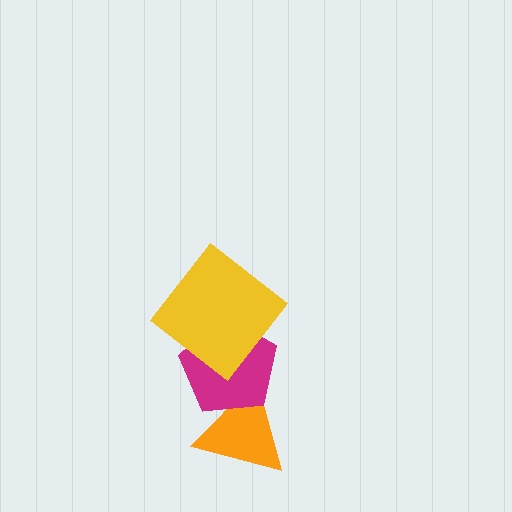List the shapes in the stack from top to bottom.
From top to bottom: the yellow diamond, the magenta pentagon, the orange triangle.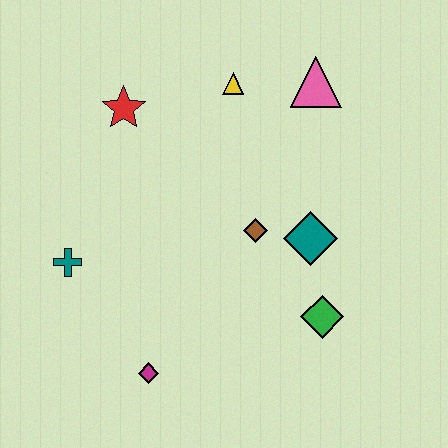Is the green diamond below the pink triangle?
Yes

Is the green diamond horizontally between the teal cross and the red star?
No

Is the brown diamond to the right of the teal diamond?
No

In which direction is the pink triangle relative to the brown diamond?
The pink triangle is above the brown diamond.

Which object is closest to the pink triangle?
The yellow triangle is closest to the pink triangle.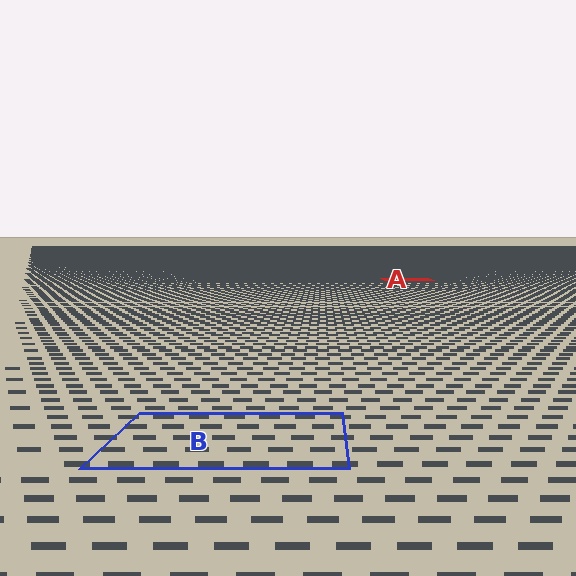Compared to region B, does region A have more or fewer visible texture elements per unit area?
Region A has more texture elements per unit area — they are packed more densely because it is farther away.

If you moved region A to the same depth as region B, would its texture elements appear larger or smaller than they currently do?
They would appear larger. At a closer depth, the same texture elements are projected at a bigger on-screen size.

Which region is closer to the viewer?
Region B is closer. The texture elements there are larger and more spread out.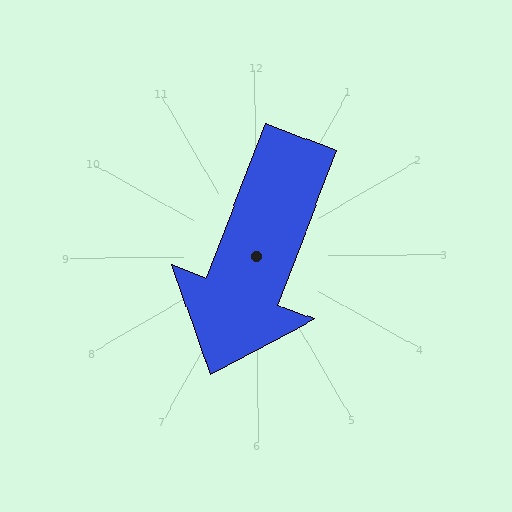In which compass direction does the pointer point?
South.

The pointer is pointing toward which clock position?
Roughly 7 o'clock.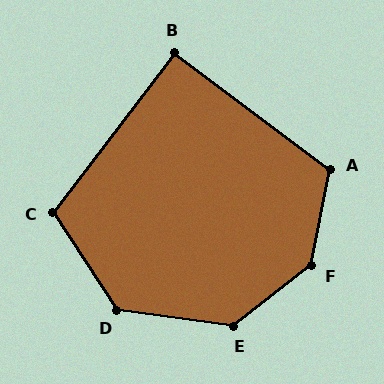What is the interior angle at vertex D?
Approximately 131 degrees (obtuse).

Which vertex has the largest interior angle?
F, at approximately 139 degrees.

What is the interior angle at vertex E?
Approximately 135 degrees (obtuse).